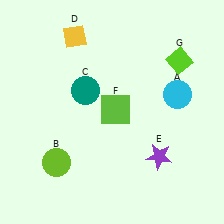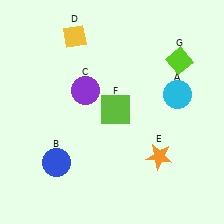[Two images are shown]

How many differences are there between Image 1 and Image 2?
There are 3 differences between the two images.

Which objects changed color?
B changed from lime to blue. C changed from teal to purple. E changed from purple to orange.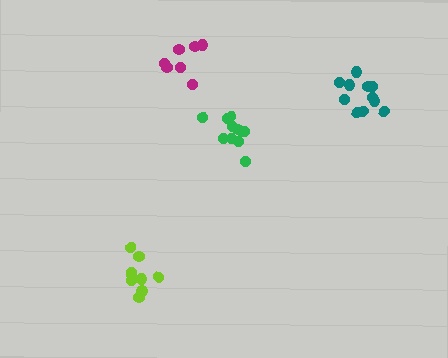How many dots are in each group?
Group 1: 11 dots, Group 2: 9 dots, Group 3: 11 dots, Group 4: 7 dots (38 total).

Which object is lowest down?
The lime cluster is bottommost.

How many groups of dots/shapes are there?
There are 4 groups.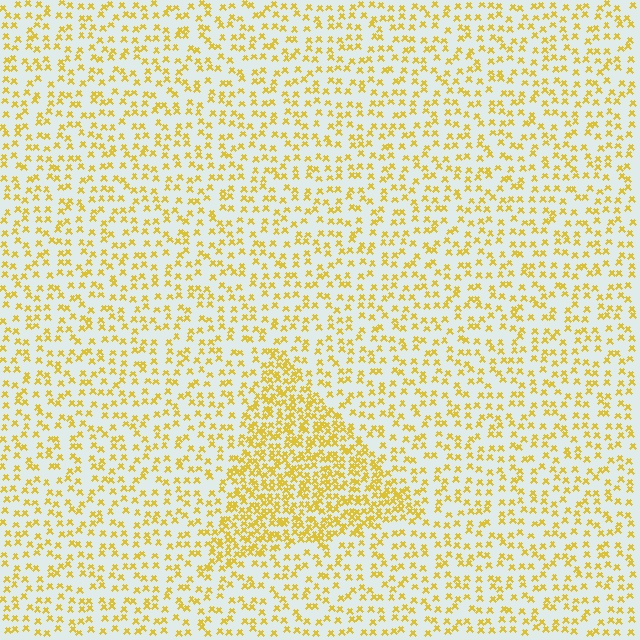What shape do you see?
I see a triangle.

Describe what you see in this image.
The image contains small yellow elements arranged at two different densities. A triangle-shaped region is visible where the elements are more densely packed than the surrounding area.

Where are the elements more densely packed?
The elements are more densely packed inside the triangle boundary.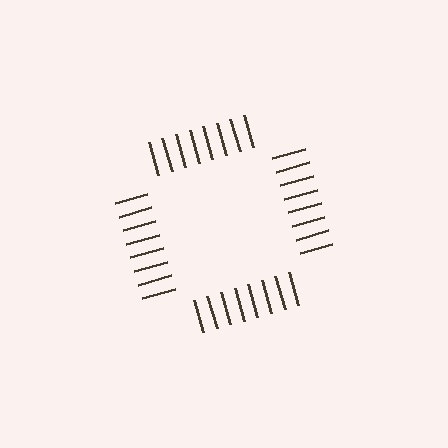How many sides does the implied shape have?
4 sides — the line-ends trace a square.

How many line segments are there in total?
32 — 8 along each of the 4 edges.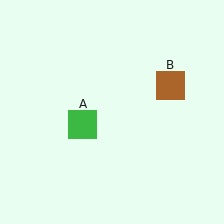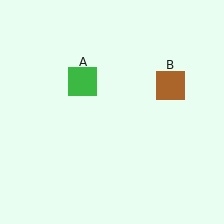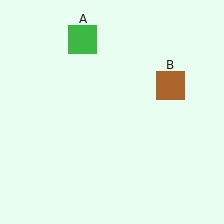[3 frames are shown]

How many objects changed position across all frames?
1 object changed position: green square (object A).